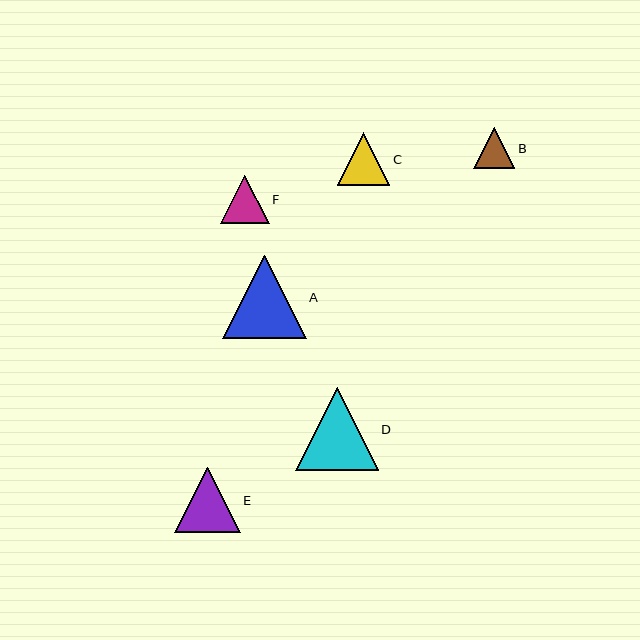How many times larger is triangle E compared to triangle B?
Triangle E is approximately 1.6 times the size of triangle B.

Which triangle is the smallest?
Triangle B is the smallest with a size of approximately 41 pixels.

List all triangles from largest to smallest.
From largest to smallest: A, D, E, C, F, B.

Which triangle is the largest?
Triangle A is the largest with a size of approximately 83 pixels.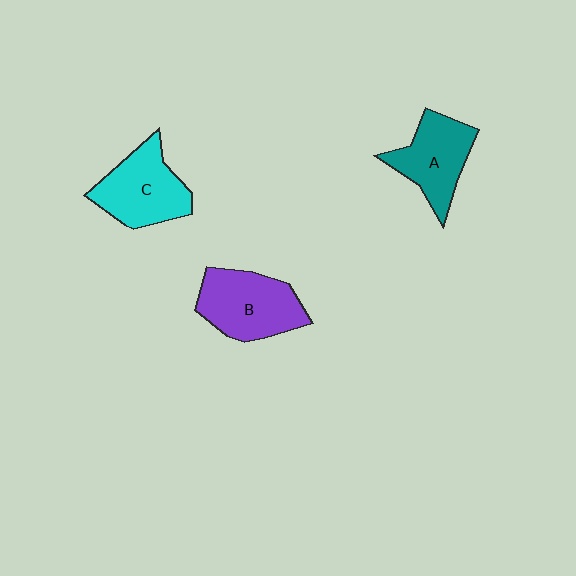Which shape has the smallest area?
Shape A (teal).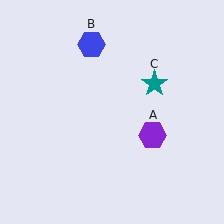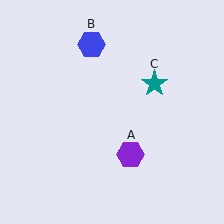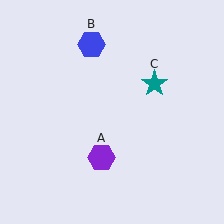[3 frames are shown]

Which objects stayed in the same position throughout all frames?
Blue hexagon (object B) and teal star (object C) remained stationary.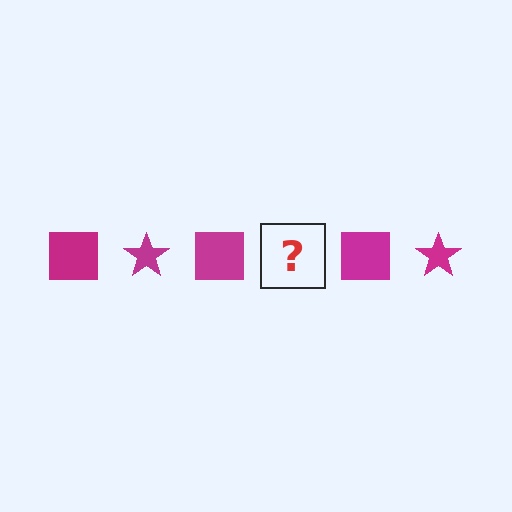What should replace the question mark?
The question mark should be replaced with a magenta star.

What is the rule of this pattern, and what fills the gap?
The rule is that the pattern cycles through square, star shapes in magenta. The gap should be filled with a magenta star.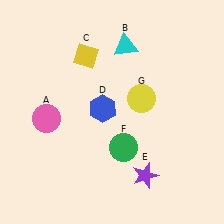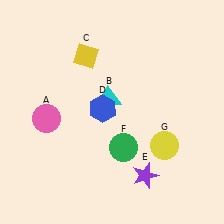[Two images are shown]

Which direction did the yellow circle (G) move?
The yellow circle (G) moved down.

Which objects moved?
The objects that moved are: the cyan triangle (B), the yellow circle (G).